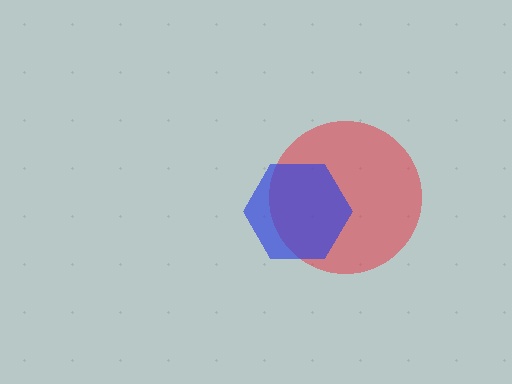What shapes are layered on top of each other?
The layered shapes are: a red circle, a blue hexagon.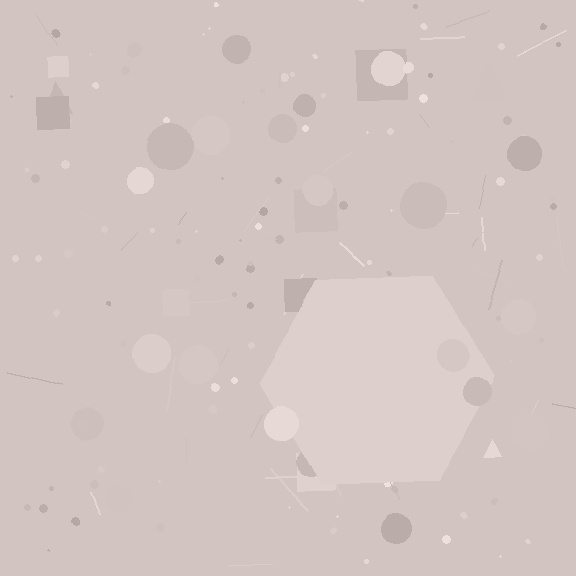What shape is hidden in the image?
A hexagon is hidden in the image.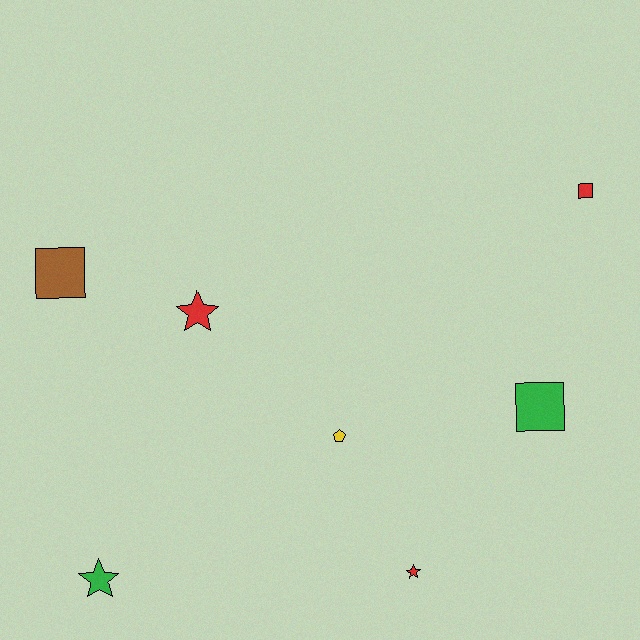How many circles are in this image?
There are no circles.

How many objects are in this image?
There are 7 objects.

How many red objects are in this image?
There are 3 red objects.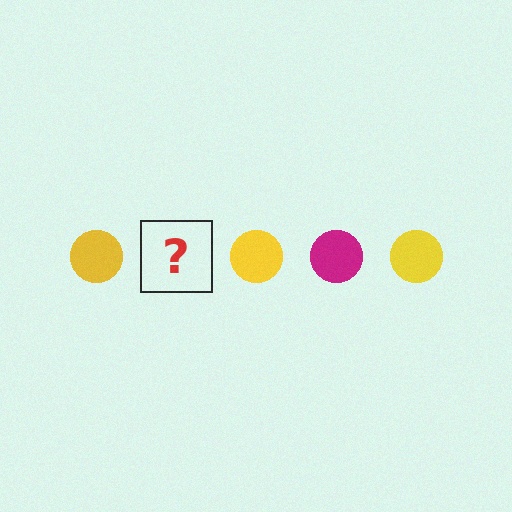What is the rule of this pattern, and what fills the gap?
The rule is that the pattern cycles through yellow, magenta circles. The gap should be filled with a magenta circle.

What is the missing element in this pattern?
The missing element is a magenta circle.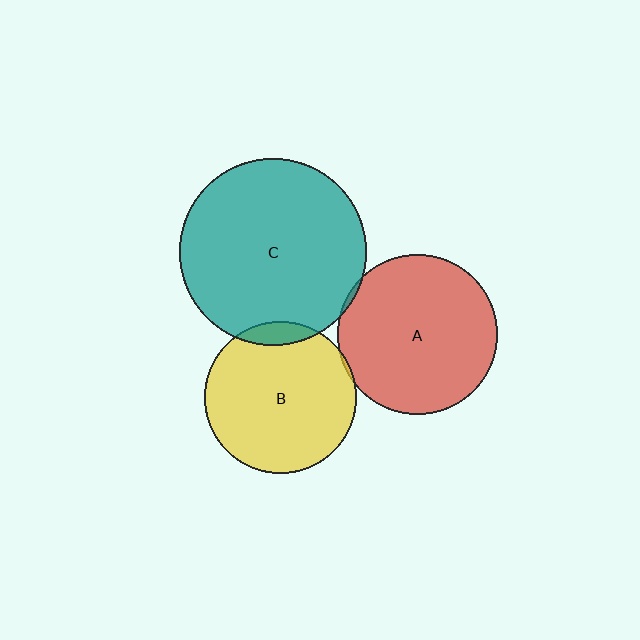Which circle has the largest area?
Circle C (teal).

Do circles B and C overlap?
Yes.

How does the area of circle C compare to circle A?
Approximately 1.4 times.